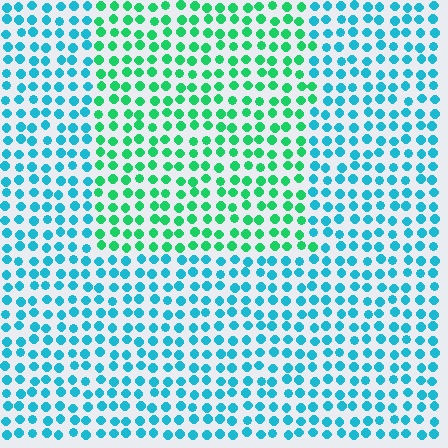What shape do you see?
I see a rectangle.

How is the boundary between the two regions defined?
The boundary is defined purely by a slight shift in hue (about 44 degrees). Spacing, size, and orientation are identical on both sides.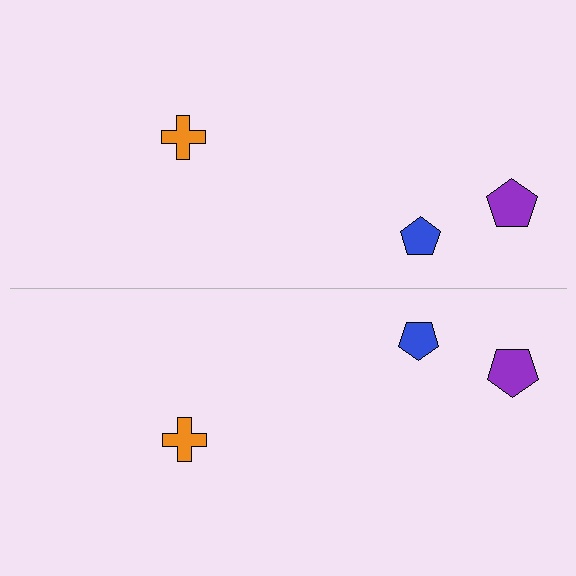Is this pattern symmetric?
Yes, this pattern has bilateral (reflection) symmetry.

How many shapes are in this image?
There are 6 shapes in this image.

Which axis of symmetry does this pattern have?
The pattern has a horizontal axis of symmetry running through the center of the image.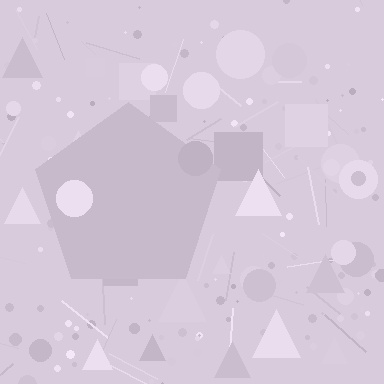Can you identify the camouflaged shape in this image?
The camouflaged shape is a pentagon.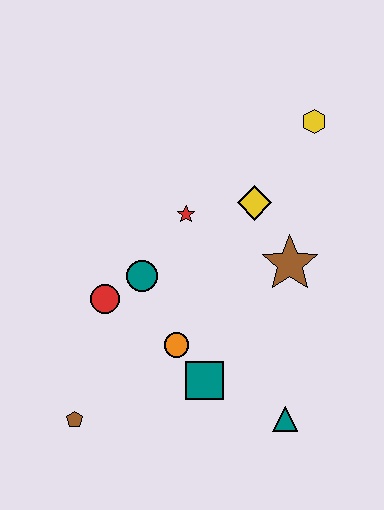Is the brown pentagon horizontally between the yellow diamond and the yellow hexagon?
No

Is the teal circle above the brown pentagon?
Yes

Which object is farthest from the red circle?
The yellow hexagon is farthest from the red circle.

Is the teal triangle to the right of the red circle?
Yes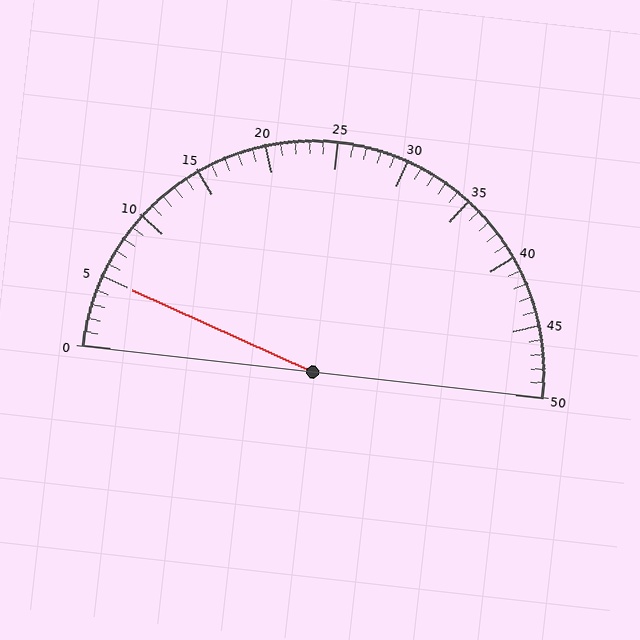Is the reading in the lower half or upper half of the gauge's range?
The reading is in the lower half of the range (0 to 50).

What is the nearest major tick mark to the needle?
The nearest major tick mark is 5.